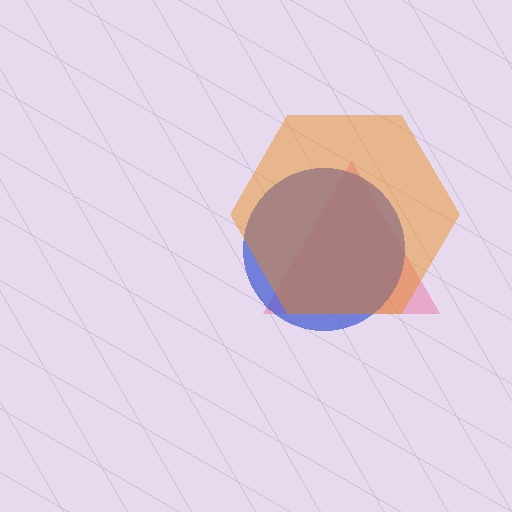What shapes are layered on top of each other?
The layered shapes are: a pink triangle, a blue circle, an orange hexagon.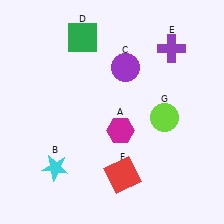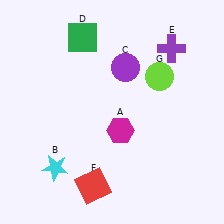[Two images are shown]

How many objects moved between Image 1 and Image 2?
2 objects moved between the two images.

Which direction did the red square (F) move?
The red square (F) moved left.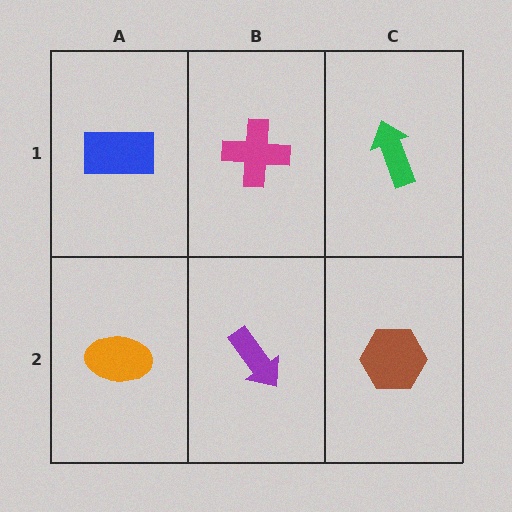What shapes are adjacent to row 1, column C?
A brown hexagon (row 2, column C), a magenta cross (row 1, column B).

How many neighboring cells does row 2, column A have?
2.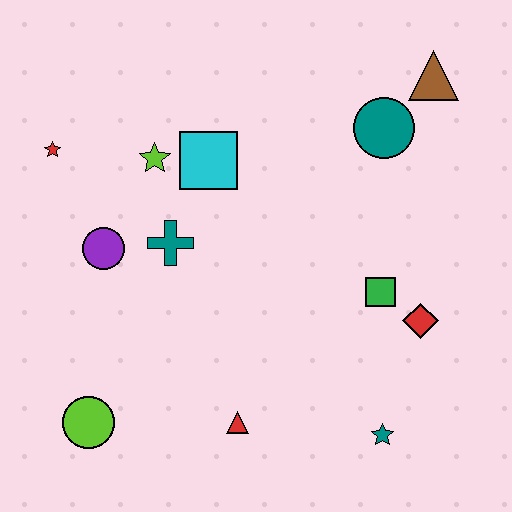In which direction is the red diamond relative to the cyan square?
The red diamond is to the right of the cyan square.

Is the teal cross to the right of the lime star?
Yes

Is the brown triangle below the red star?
No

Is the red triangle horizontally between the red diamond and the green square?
No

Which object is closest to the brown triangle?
The teal circle is closest to the brown triangle.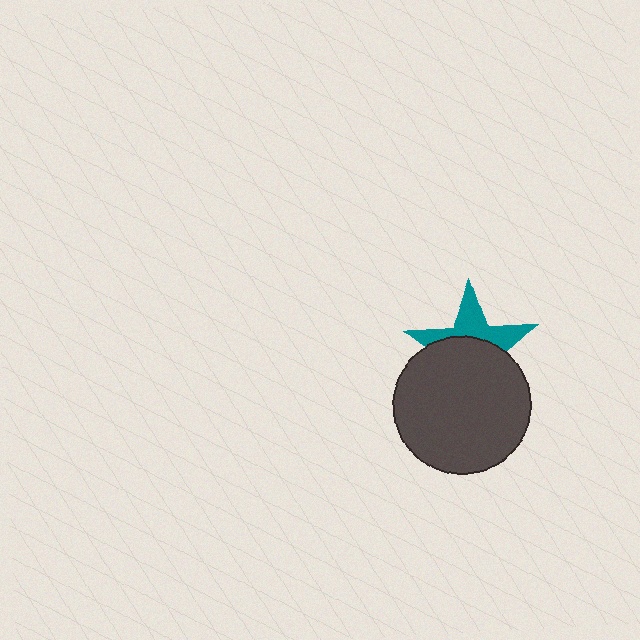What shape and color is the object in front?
The object in front is a dark gray circle.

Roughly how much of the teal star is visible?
A small part of it is visible (roughly 41%).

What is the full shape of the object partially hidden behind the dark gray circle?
The partially hidden object is a teal star.